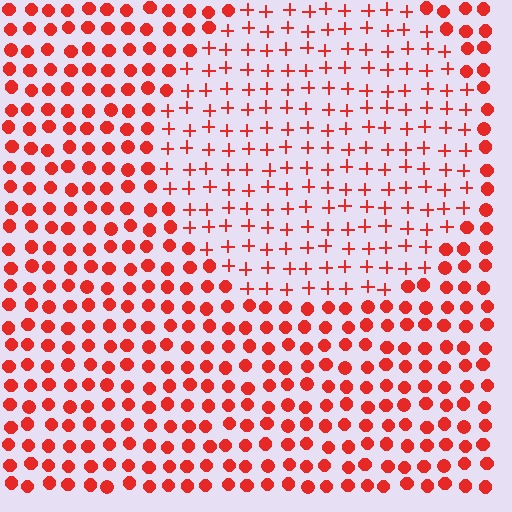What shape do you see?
I see a circle.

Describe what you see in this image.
The image is filled with small red elements arranged in a uniform grid. A circle-shaped region contains plus signs, while the surrounding area contains circles. The boundary is defined purely by the change in element shape.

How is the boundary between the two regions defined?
The boundary is defined by a change in element shape: plus signs inside vs. circles outside. All elements share the same color and spacing.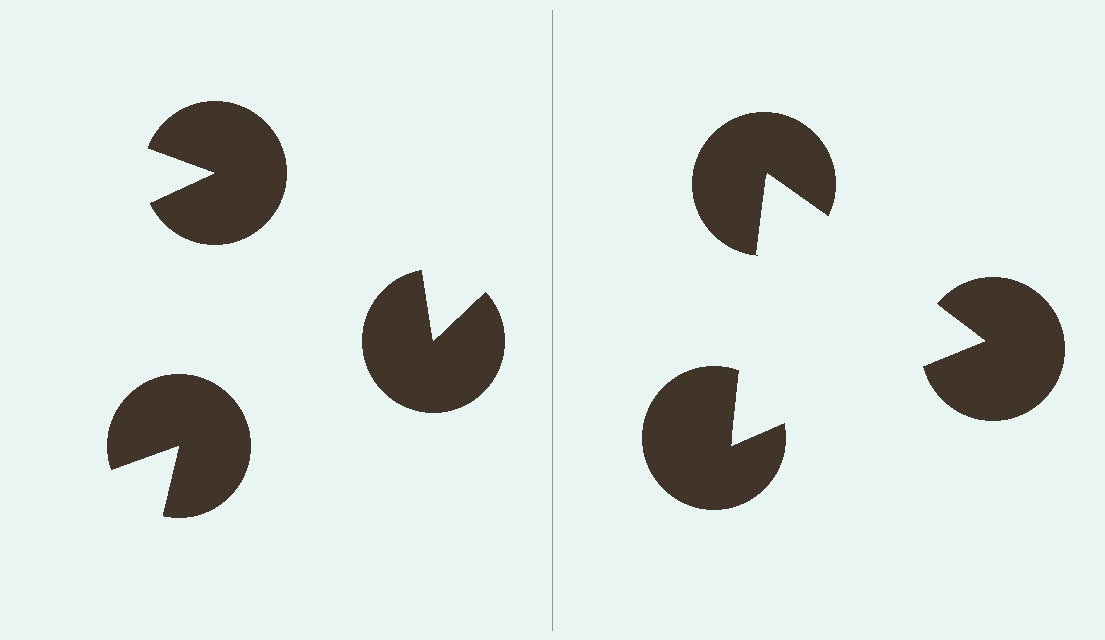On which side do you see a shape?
An illusory triangle appears on the right side. On the left side the wedge cuts are rotated, so no coherent shape forms.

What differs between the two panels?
The pac-man discs are positioned identically on both sides; only the wedge orientations differ. On the right they align to a triangle; on the left they are misaligned.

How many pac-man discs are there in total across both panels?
6 — 3 on each side.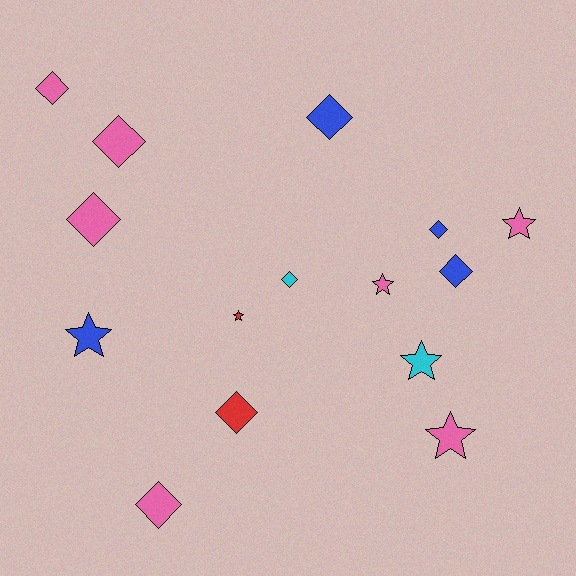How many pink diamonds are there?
There are 4 pink diamonds.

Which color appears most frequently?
Pink, with 7 objects.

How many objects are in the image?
There are 15 objects.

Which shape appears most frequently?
Diamond, with 9 objects.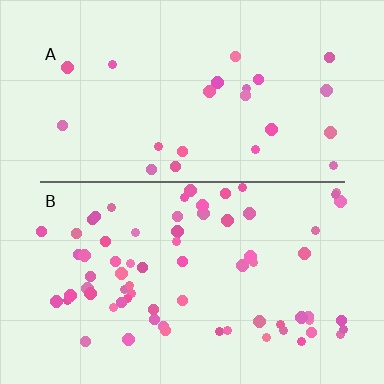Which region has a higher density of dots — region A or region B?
B (the bottom).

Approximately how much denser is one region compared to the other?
Approximately 3.0× — region B over region A.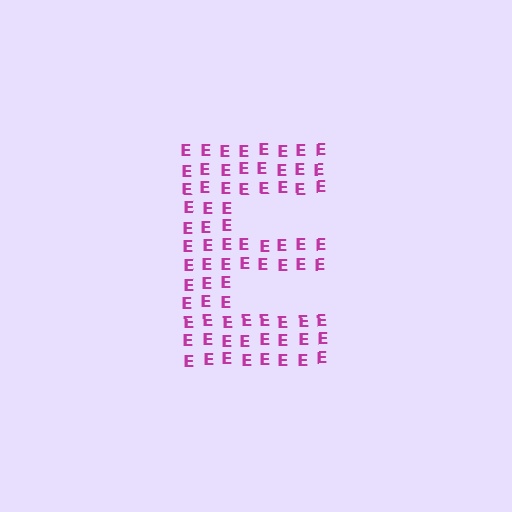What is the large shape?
The large shape is the letter E.